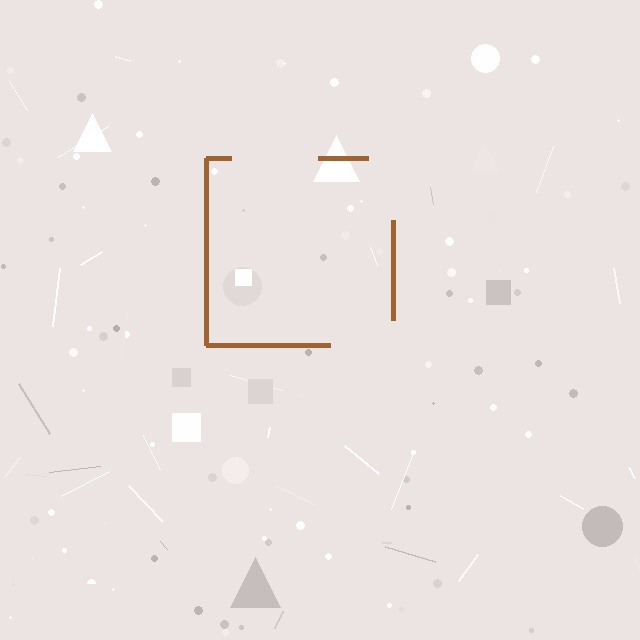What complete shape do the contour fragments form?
The contour fragments form a square.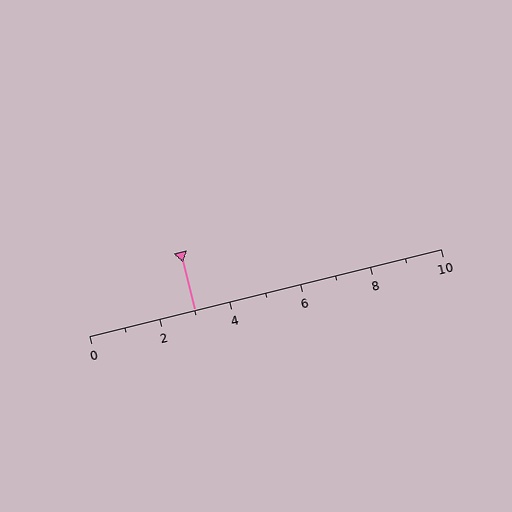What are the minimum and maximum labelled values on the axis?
The axis runs from 0 to 10.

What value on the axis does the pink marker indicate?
The marker indicates approximately 3.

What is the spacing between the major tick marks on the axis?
The major ticks are spaced 2 apart.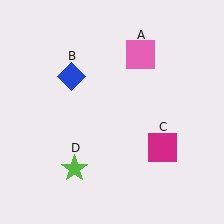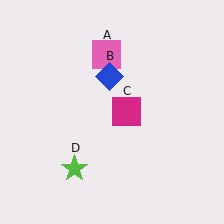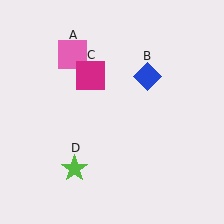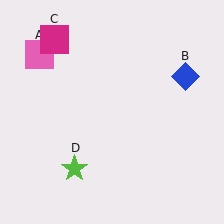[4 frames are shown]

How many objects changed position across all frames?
3 objects changed position: pink square (object A), blue diamond (object B), magenta square (object C).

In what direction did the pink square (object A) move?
The pink square (object A) moved left.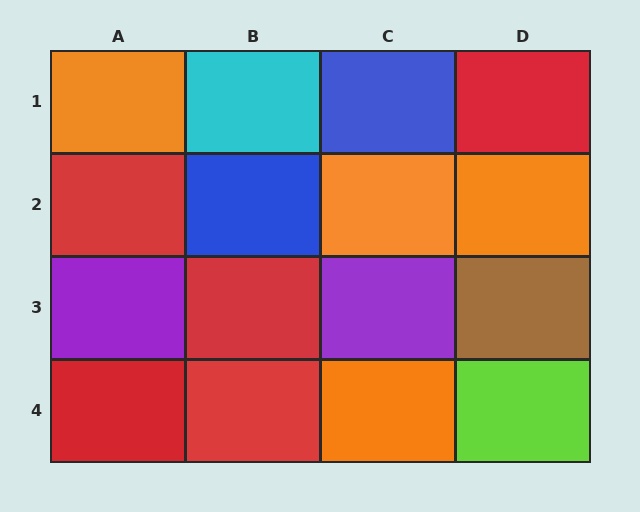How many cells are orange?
4 cells are orange.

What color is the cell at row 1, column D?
Red.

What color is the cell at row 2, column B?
Blue.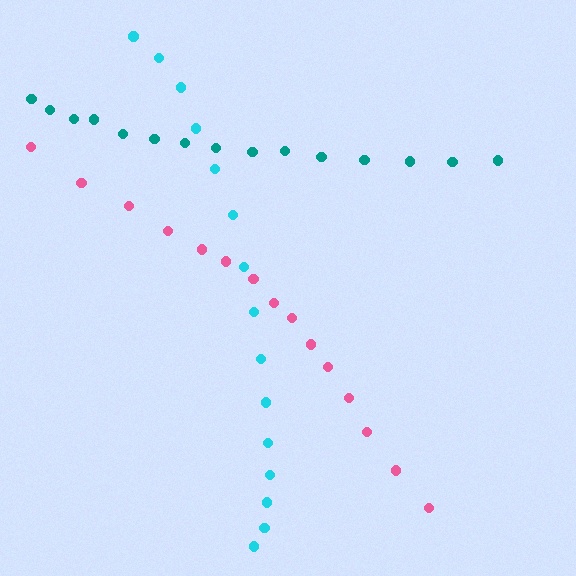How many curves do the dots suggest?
There are 3 distinct paths.